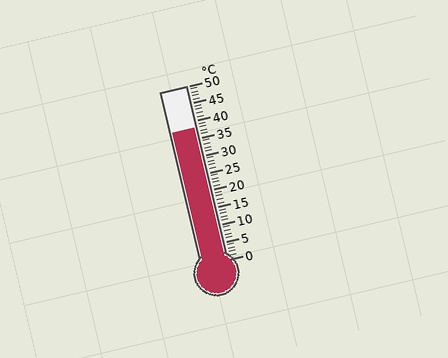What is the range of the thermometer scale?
The thermometer scale ranges from 0°C to 50°C.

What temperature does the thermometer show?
The thermometer shows approximately 38°C.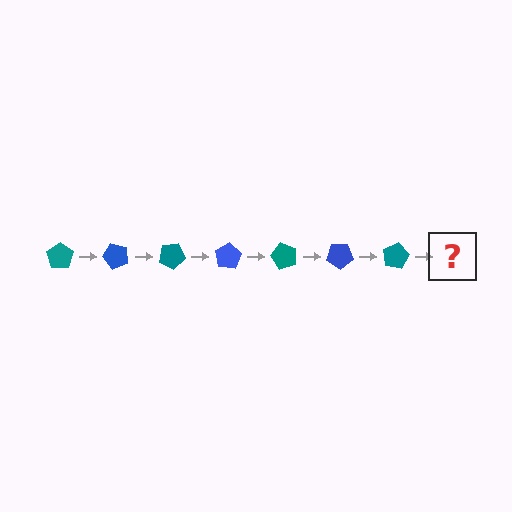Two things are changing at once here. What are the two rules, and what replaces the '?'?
The two rules are that it rotates 50 degrees each step and the color cycles through teal and blue. The '?' should be a blue pentagon, rotated 350 degrees from the start.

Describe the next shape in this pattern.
It should be a blue pentagon, rotated 350 degrees from the start.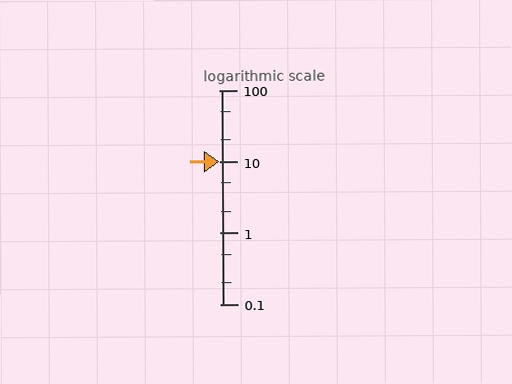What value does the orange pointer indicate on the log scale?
The pointer indicates approximately 9.8.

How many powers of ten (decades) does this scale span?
The scale spans 3 decades, from 0.1 to 100.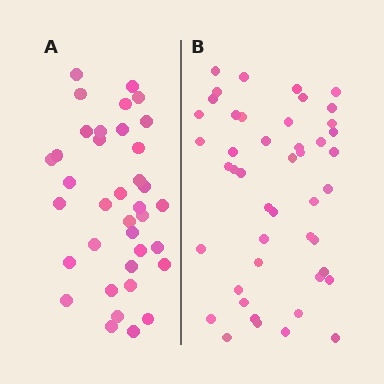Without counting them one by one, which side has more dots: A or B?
Region B (the right region) has more dots.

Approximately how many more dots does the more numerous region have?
Region B has roughly 8 or so more dots than region A.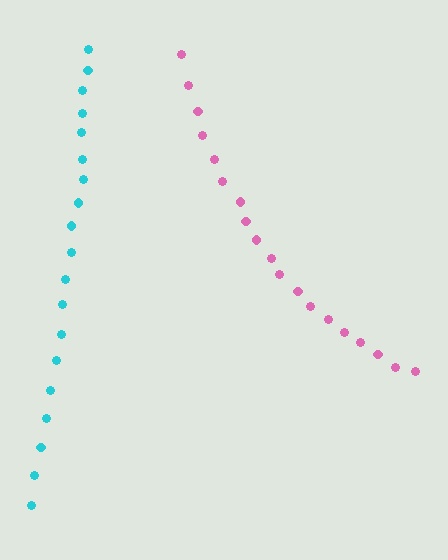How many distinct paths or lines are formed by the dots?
There are 2 distinct paths.